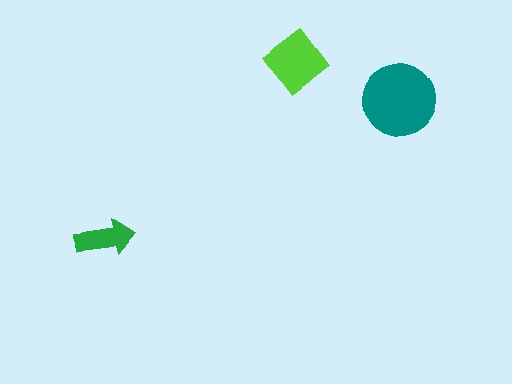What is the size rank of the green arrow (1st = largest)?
3rd.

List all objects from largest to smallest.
The teal circle, the lime diamond, the green arrow.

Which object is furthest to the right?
The teal circle is rightmost.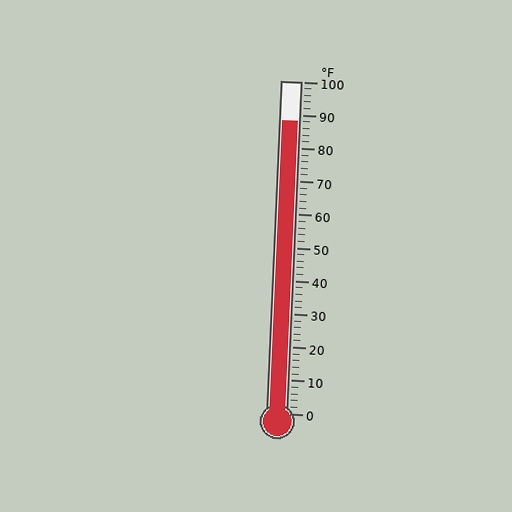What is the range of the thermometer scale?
The thermometer scale ranges from 0°F to 100°F.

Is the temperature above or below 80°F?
The temperature is above 80°F.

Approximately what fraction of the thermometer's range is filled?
The thermometer is filled to approximately 90% of its range.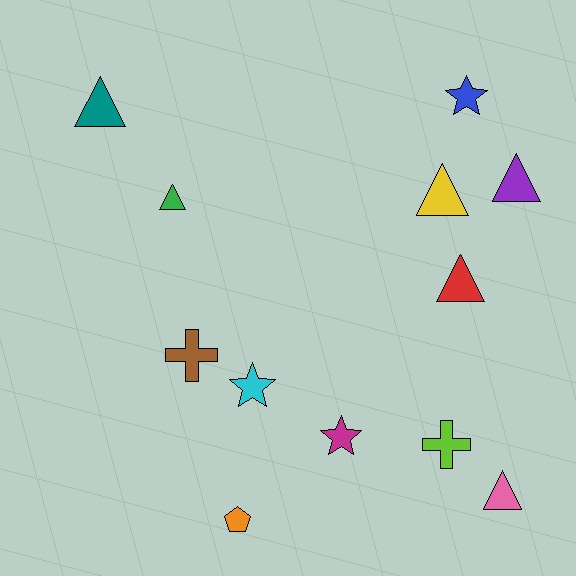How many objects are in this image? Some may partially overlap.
There are 12 objects.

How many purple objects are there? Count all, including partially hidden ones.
There is 1 purple object.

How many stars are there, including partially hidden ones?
There are 3 stars.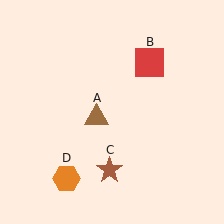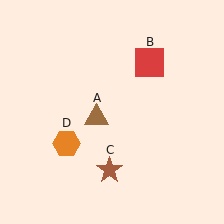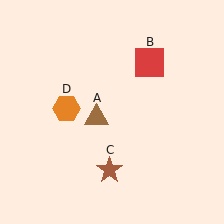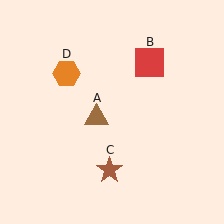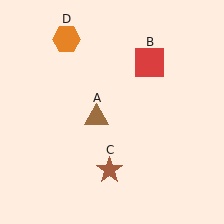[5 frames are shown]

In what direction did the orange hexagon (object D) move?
The orange hexagon (object D) moved up.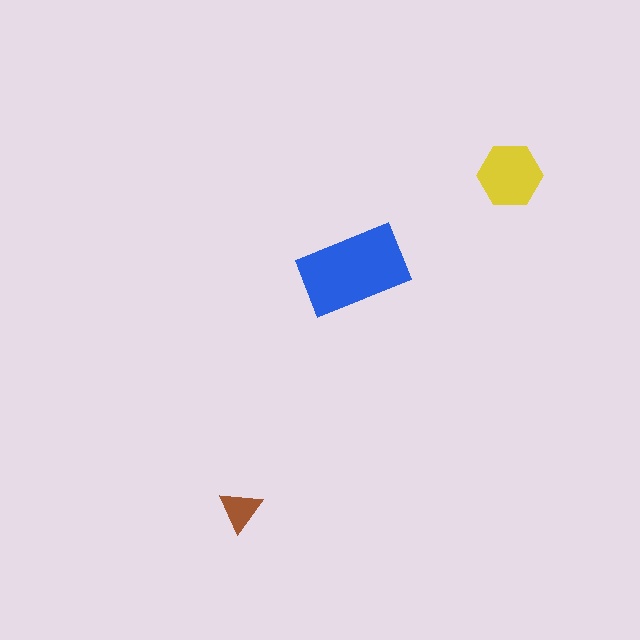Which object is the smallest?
The brown triangle.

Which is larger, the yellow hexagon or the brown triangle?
The yellow hexagon.